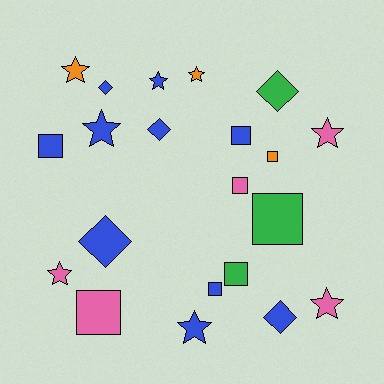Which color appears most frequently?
Blue, with 10 objects.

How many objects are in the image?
There are 21 objects.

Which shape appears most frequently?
Square, with 8 objects.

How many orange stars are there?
There are 2 orange stars.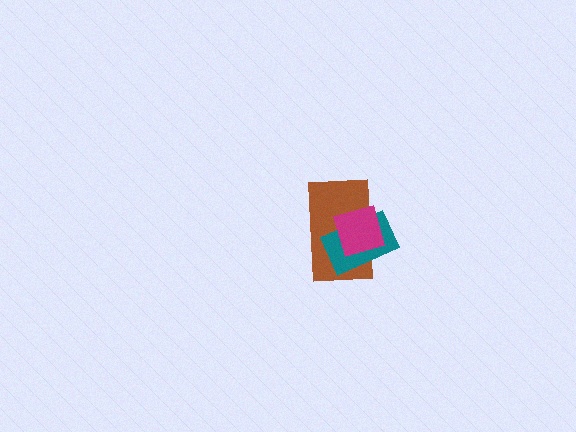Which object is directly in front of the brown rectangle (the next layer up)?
The teal rectangle is directly in front of the brown rectangle.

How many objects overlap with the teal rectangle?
2 objects overlap with the teal rectangle.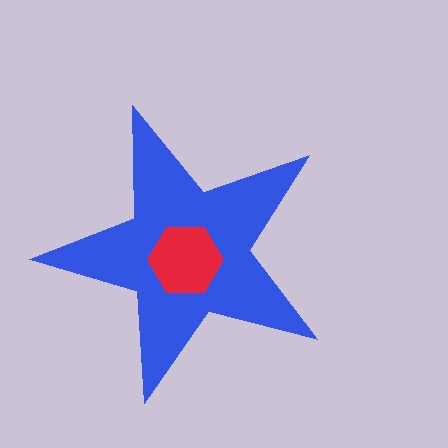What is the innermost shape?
The red hexagon.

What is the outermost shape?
The blue star.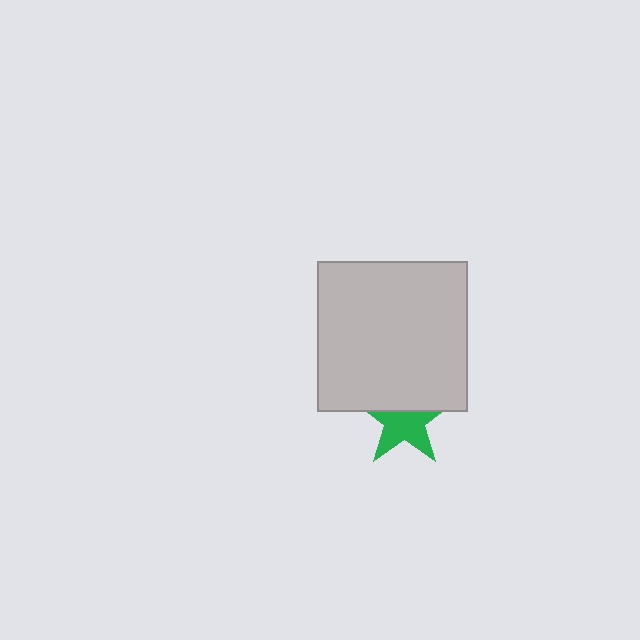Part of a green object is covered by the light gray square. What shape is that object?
It is a star.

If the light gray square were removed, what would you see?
You would see the complete green star.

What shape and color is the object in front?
The object in front is a light gray square.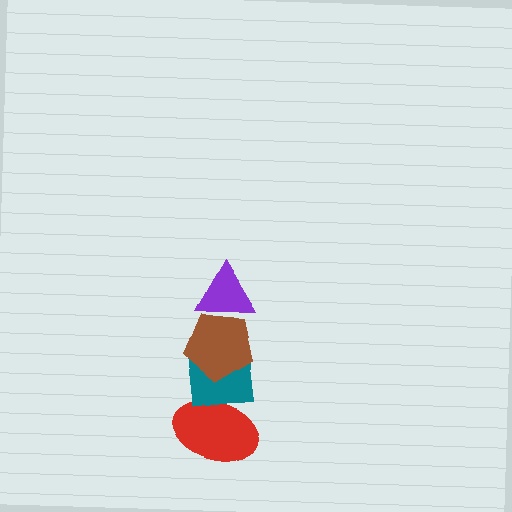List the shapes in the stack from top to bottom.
From top to bottom: the purple triangle, the brown pentagon, the teal square, the red ellipse.